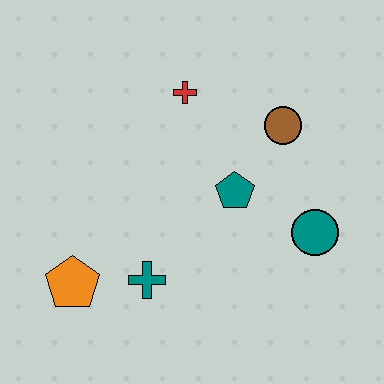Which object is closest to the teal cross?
The orange pentagon is closest to the teal cross.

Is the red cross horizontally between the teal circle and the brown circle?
No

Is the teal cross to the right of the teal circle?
No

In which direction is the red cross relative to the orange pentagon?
The red cross is above the orange pentagon.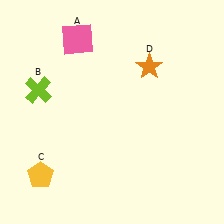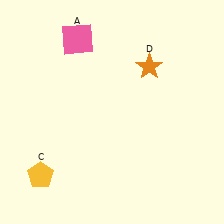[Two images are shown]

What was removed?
The lime cross (B) was removed in Image 2.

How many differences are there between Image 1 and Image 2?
There is 1 difference between the two images.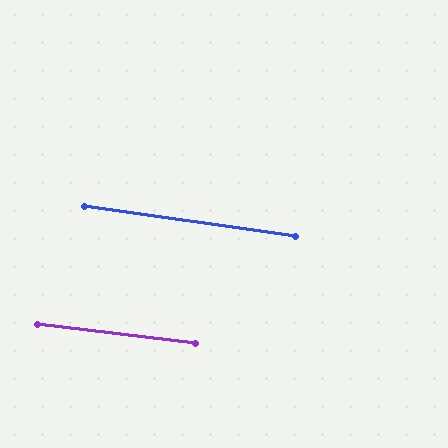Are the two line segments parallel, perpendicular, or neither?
Parallel — their directions differ by only 1.1°.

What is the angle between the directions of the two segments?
Approximately 1 degree.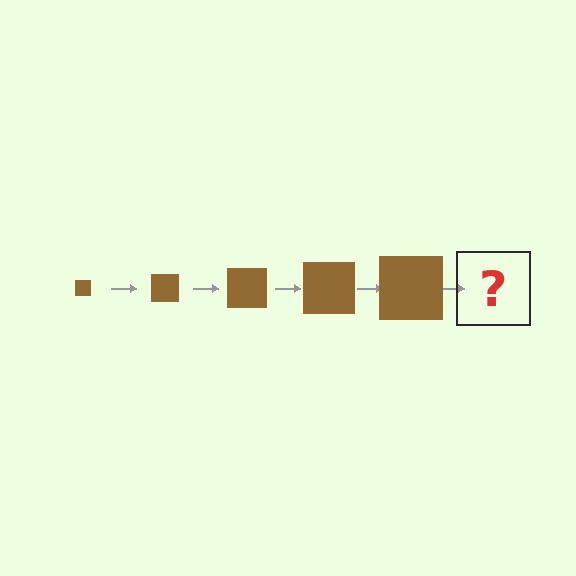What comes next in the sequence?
The next element should be a brown square, larger than the previous one.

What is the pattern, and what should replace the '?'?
The pattern is that the square gets progressively larger each step. The '?' should be a brown square, larger than the previous one.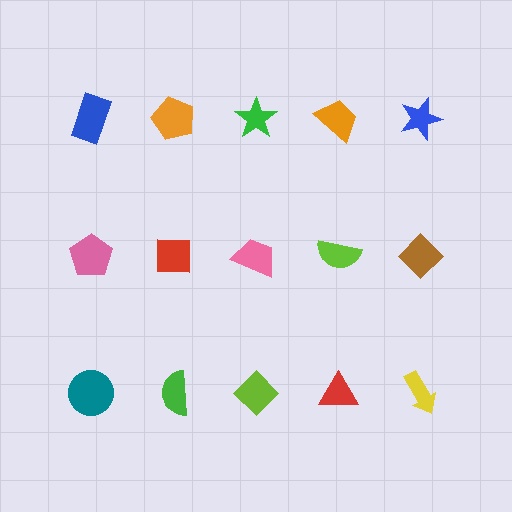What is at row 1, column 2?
An orange pentagon.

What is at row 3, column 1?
A teal circle.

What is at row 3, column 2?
A green semicircle.